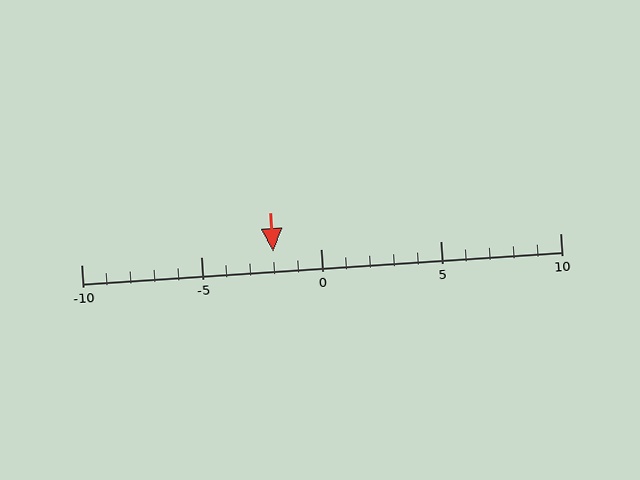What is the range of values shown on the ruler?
The ruler shows values from -10 to 10.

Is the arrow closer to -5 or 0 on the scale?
The arrow is closer to 0.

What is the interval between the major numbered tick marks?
The major tick marks are spaced 5 units apart.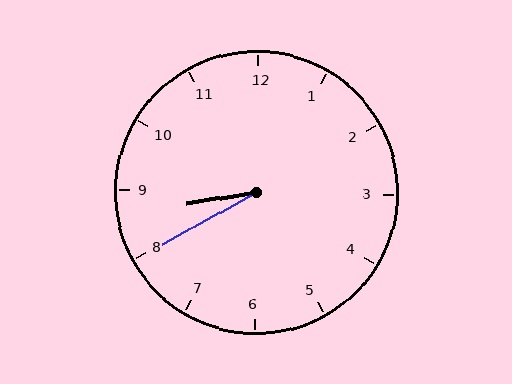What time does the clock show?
8:40.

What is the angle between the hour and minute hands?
Approximately 20 degrees.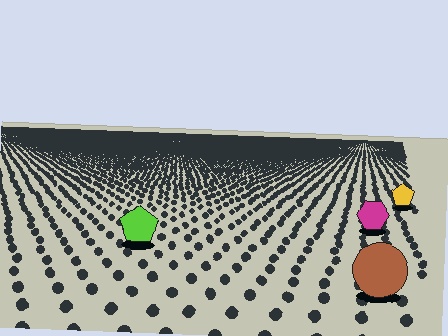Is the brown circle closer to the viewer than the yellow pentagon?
Yes. The brown circle is closer — you can tell from the texture gradient: the ground texture is coarser near it.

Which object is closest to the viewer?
The brown circle is closest. The texture marks near it are larger and more spread out.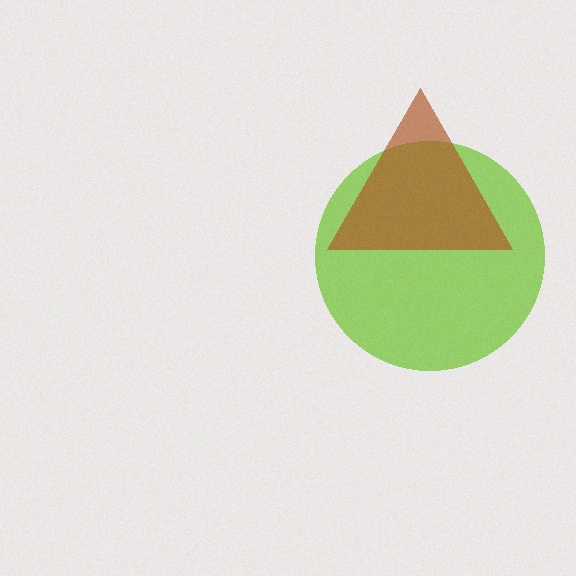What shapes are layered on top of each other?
The layered shapes are: a lime circle, a brown triangle.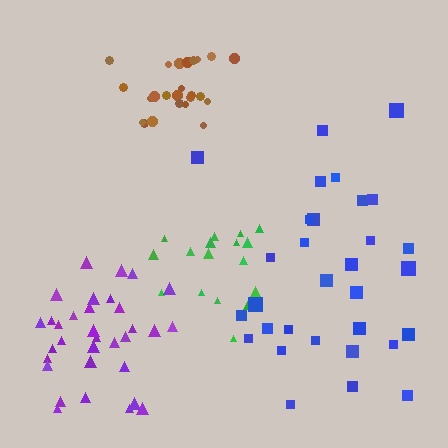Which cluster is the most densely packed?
Brown.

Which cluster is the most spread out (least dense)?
Blue.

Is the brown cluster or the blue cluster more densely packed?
Brown.